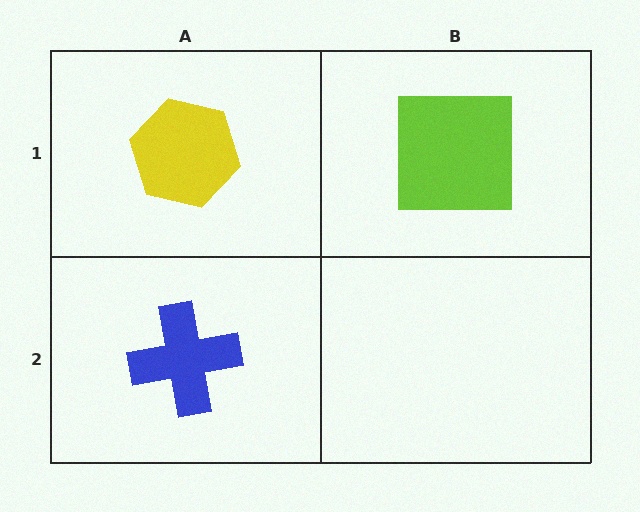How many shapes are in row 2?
1 shape.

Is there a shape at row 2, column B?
No, that cell is empty.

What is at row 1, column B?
A lime square.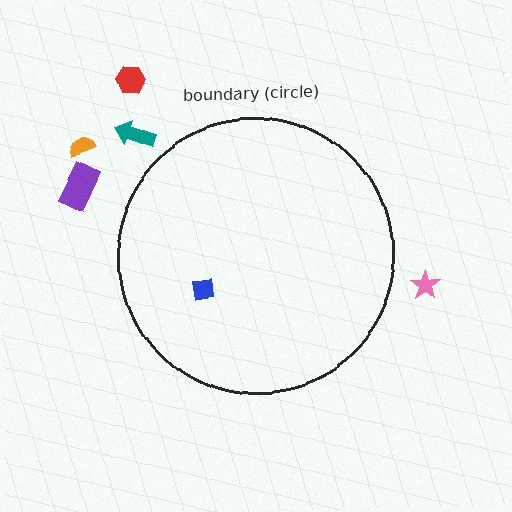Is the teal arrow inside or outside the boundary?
Outside.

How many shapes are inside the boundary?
1 inside, 5 outside.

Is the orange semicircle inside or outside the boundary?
Outside.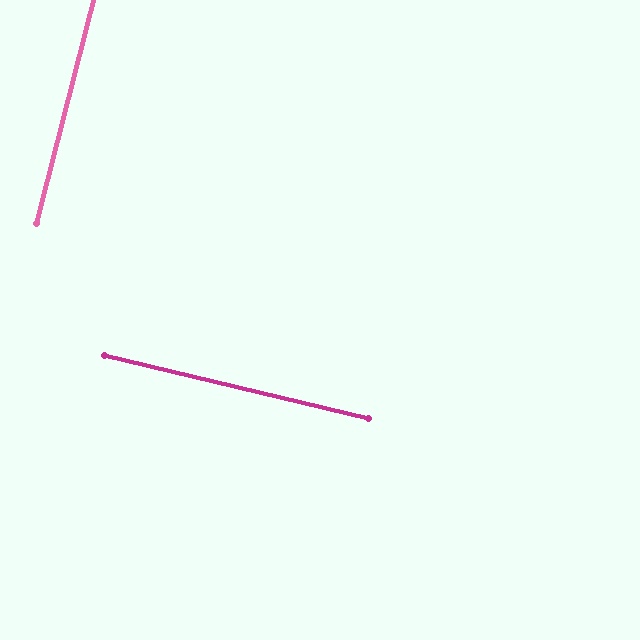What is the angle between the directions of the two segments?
Approximately 89 degrees.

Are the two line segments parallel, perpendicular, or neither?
Perpendicular — they meet at approximately 89°.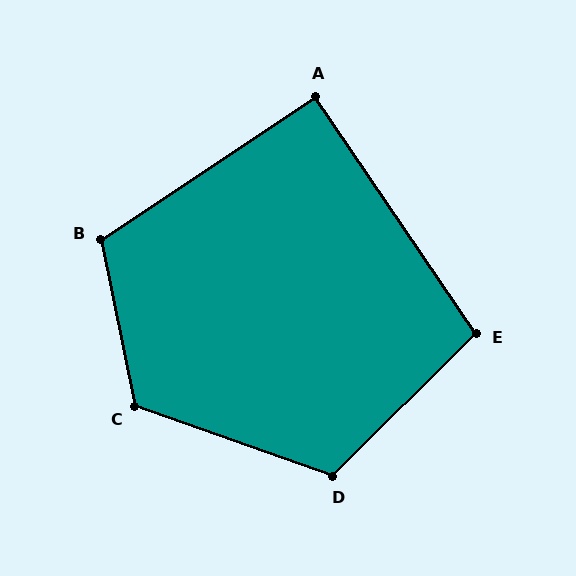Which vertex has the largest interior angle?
C, at approximately 121 degrees.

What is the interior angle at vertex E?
Approximately 101 degrees (obtuse).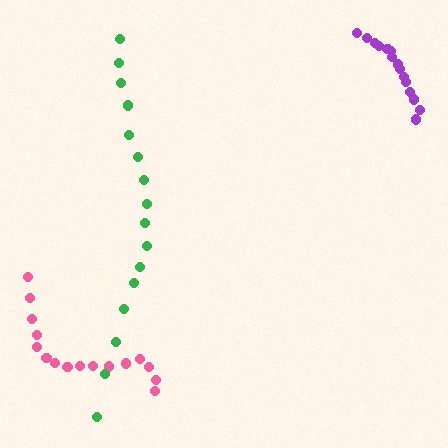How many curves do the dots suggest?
There are 3 distinct paths.